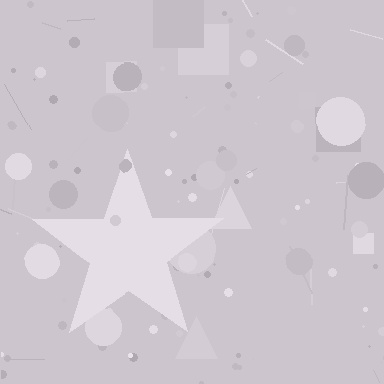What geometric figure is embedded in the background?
A star is embedded in the background.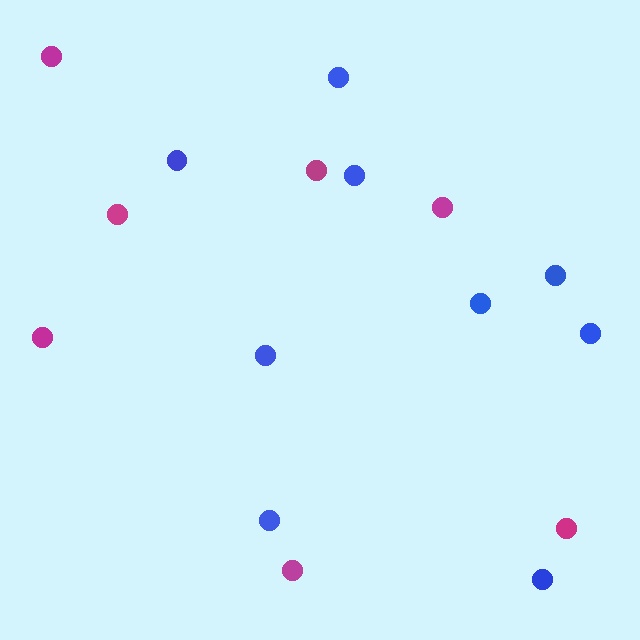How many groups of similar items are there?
There are 2 groups: one group of blue circles (9) and one group of magenta circles (7).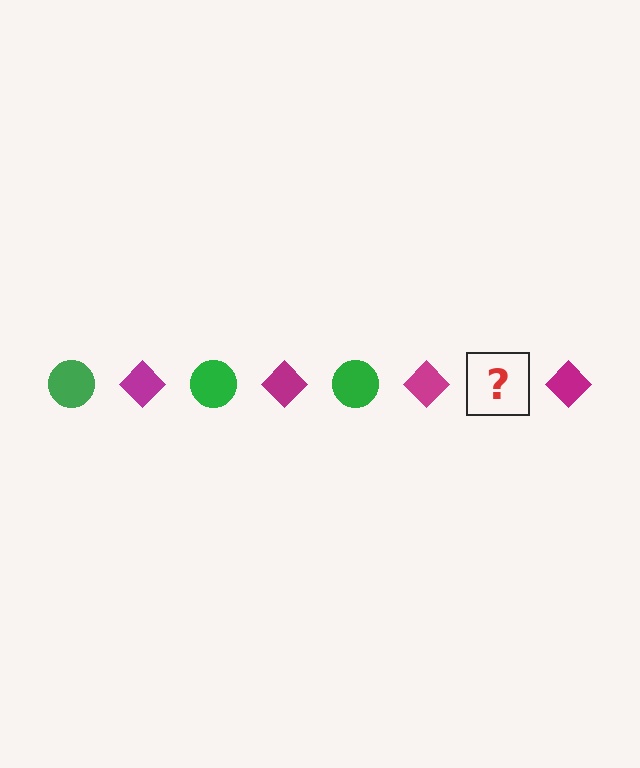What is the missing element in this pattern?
The missing element is a green circle.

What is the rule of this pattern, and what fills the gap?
The rule is that the pattern alternates between green circle and magenta diamond. The gap should be filled with a green circle.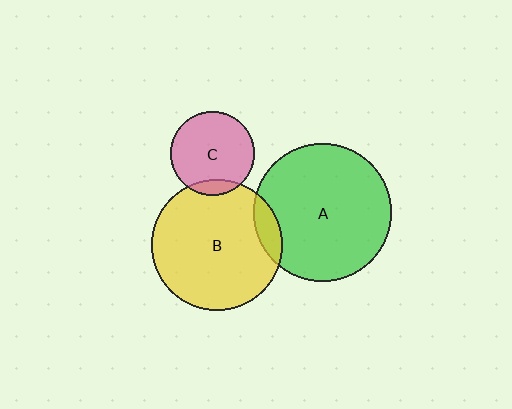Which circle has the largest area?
Circle A (green).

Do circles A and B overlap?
Yes.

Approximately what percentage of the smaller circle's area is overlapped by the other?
Approximately 10%.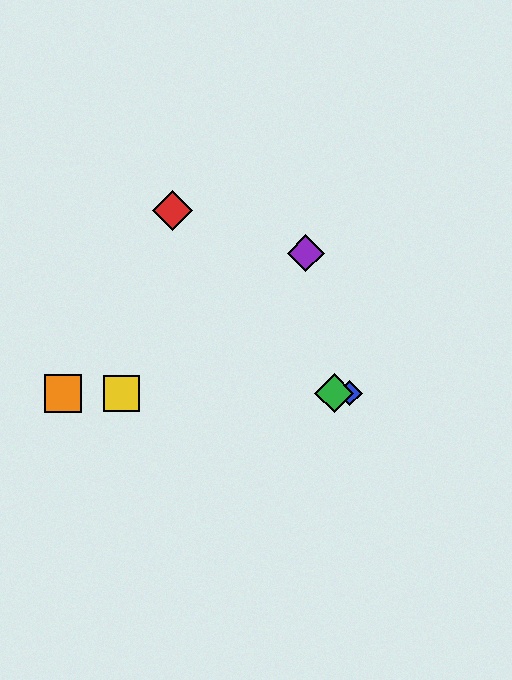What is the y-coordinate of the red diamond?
The red diamond is at y≈211.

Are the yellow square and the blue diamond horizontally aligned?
Yes, both are at y≈393.